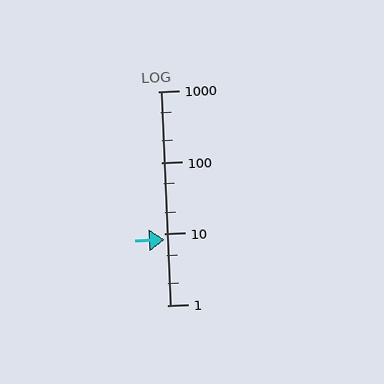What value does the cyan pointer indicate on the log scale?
The pointer indicates approximately 8.4.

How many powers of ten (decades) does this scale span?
The scale spans 3 decades, from 1 to 1000.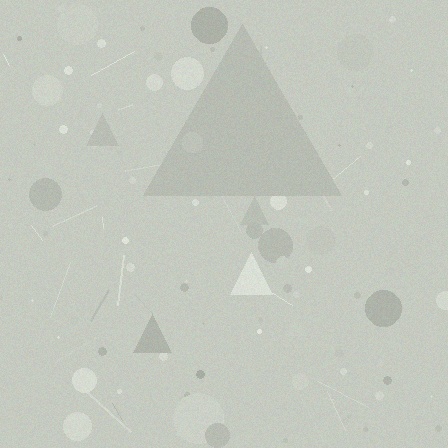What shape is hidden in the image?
A triangle is hidden in the image.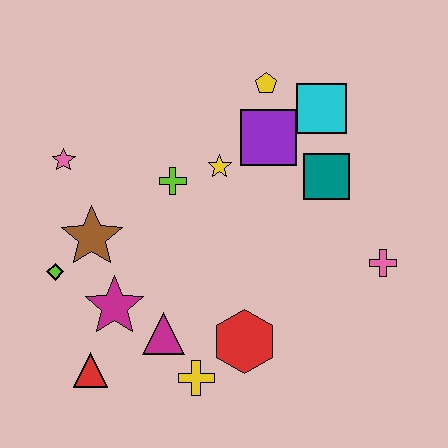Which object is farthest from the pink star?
The pink cross is farthest from the pink star.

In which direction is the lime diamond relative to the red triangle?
The lime diamond is above the red triangle.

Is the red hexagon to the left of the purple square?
Yes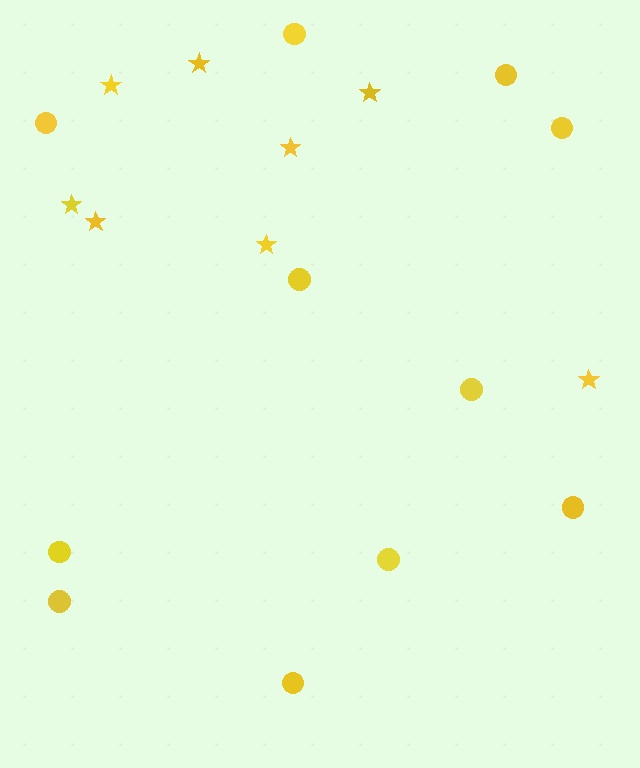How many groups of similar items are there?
There are 2 groups: one group of stars (8) and one group of circles (11).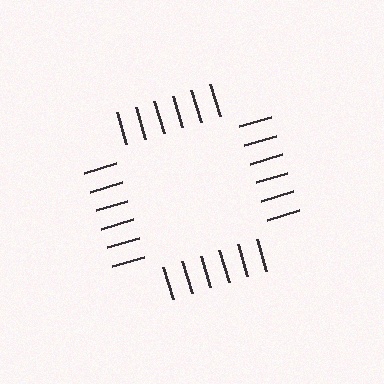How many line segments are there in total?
24 — 6 along each of the 4 edges.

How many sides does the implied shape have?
4 sides — the line-ends trace a square.